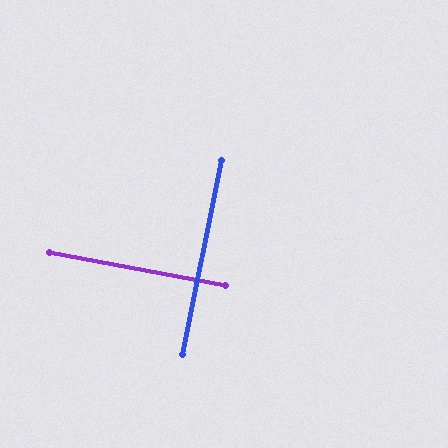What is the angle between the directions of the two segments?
Approximately 89 degrees.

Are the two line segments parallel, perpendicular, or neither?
Perpendicular — they meet at approximately 89°.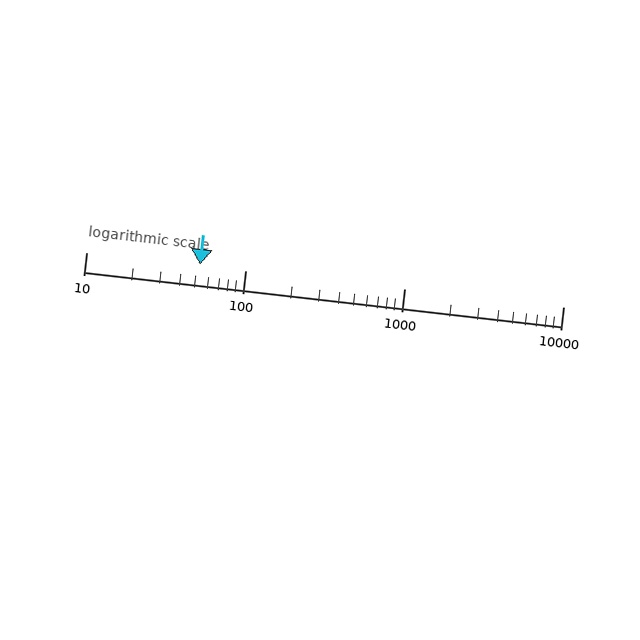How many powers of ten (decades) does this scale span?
The scale spans 3 decades, from 10 to 10000.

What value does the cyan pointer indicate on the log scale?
The pointer indicates approximately 52.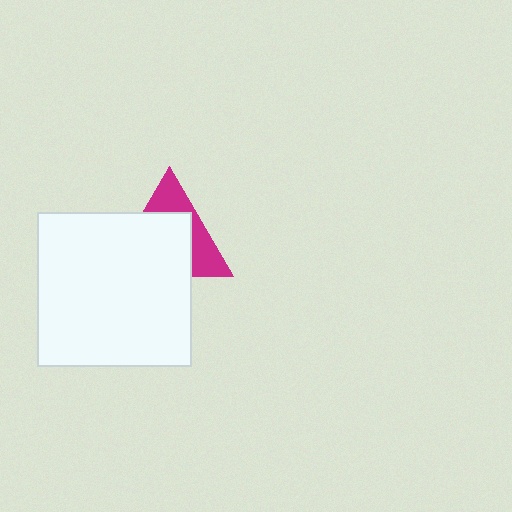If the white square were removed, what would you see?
You would see the complete magenta triangle.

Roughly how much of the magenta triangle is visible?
A small part of it is visible (roughly 38%).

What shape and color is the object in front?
The object in front is a white square.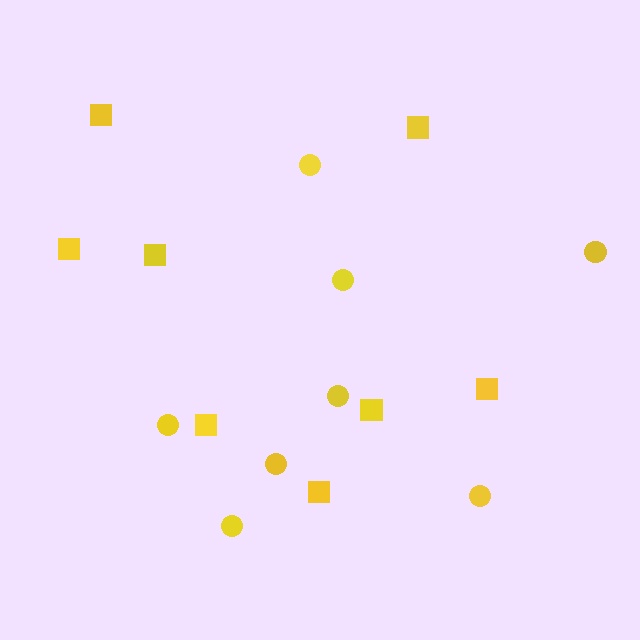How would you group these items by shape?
There are 2 groups: one group of circles (8) and one group of squares (8).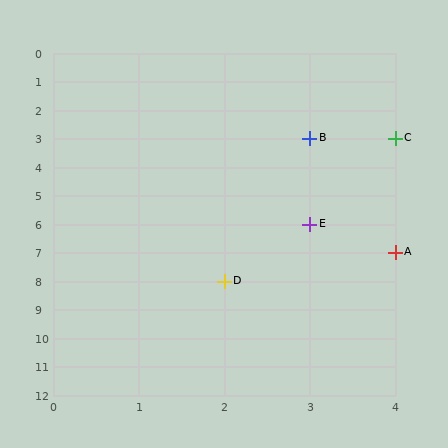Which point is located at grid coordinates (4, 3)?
Point C is at (4, 3).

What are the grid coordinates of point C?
Point C is at grid coordinates (4, 3).